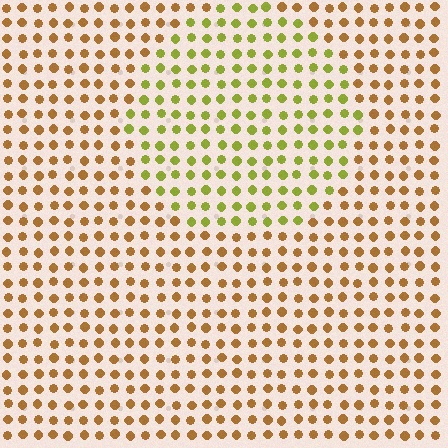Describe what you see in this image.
The image is filled with small brown elements in a uniform arrangement. A circle-shaped region is visible where the elements are tinted to a slightly different hue, forming a subtle color boundary.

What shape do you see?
I see a circle.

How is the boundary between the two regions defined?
The boundary is defined purely by a slight shift in hue (about 42 degrees). Spacing, size, and orientation are identical on both sides.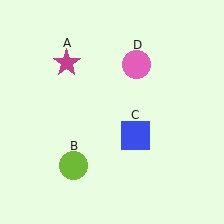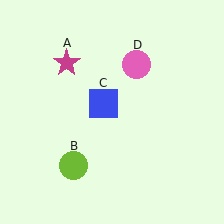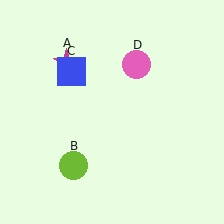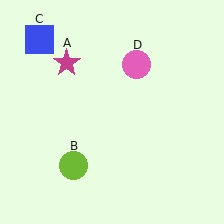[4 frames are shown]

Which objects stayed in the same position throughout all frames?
Magenta star (object A) and lime circle (object B) and pink circle (object D) remained stationary.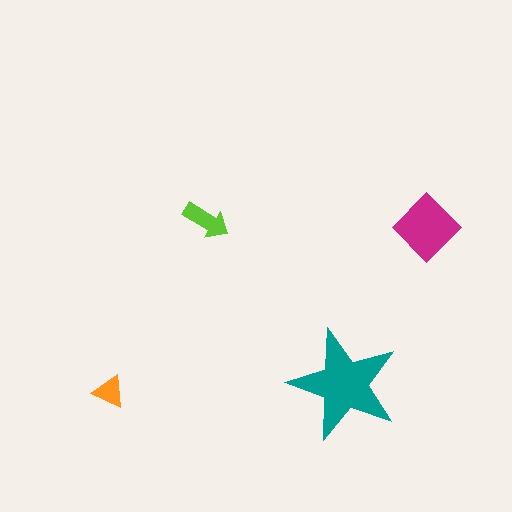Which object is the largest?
The teal star.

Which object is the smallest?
The orange triangle.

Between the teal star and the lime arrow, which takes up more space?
The teal star.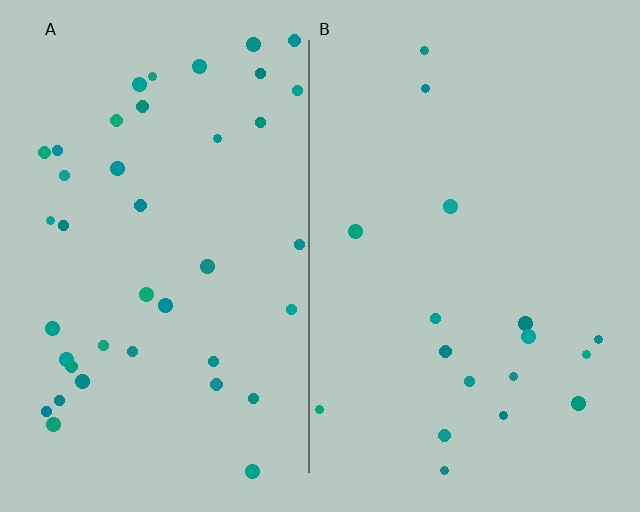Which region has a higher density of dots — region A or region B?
A (the left).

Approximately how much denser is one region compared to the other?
Approximately 2.3× — region A over region B.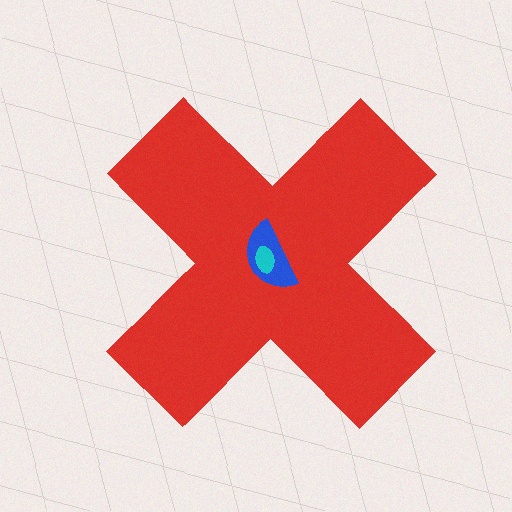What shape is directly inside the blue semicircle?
The cyan ellipse.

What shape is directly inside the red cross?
The blue semicircle.